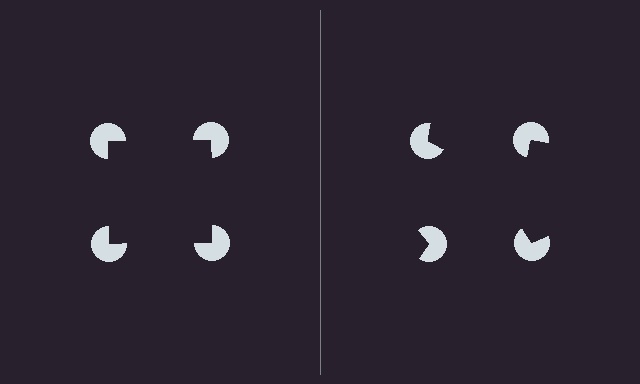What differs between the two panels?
The pac-man discs are positioned identically on both sides; only the wedge orientations differ. On the left they align to a square; on the right they are misaligned.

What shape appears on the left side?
An illusory square.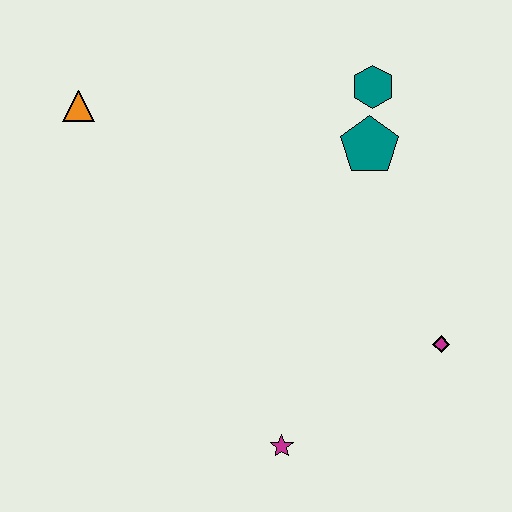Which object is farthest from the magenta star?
The orange triangle is farthest from the magenta star.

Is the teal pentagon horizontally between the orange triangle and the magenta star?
No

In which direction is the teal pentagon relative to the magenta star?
The teal pentagon is above the magenta star.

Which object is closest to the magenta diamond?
The magenta star is closest to the magenta diamond.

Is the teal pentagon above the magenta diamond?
Yes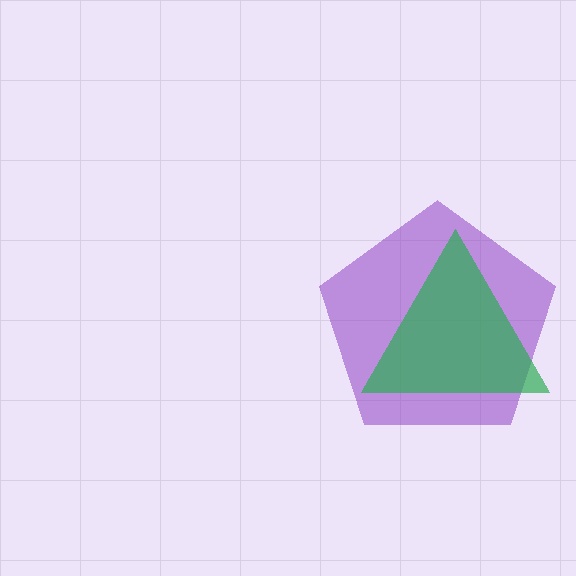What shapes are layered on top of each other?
The layered shapes are: a purple pentagon, a green triangle.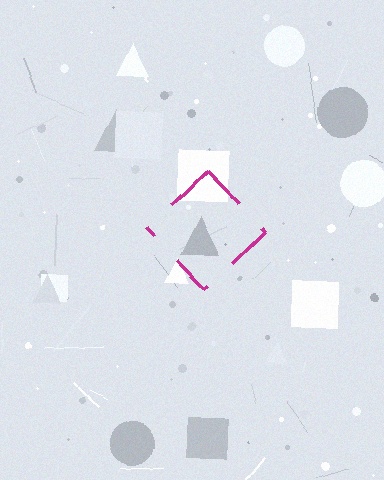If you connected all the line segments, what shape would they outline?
They would outline a diamond.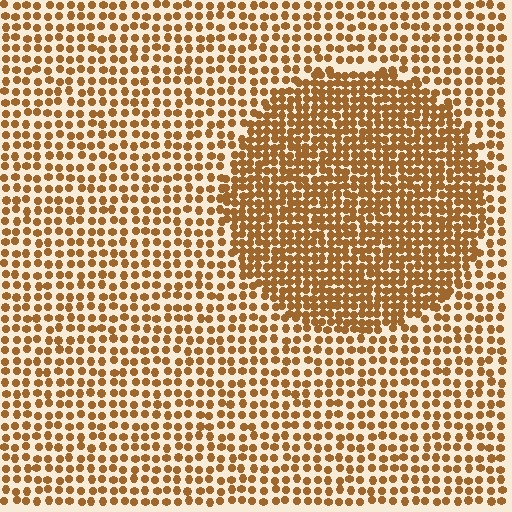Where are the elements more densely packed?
The elements are more densely packed inside the circle boundary.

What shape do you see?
I see a circle.